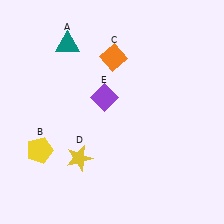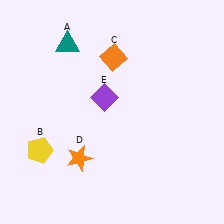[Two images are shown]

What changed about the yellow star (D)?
In Image 1, D is yellow. In Image 2, it changed to orange.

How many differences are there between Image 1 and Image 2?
There is 1 difference between the two images.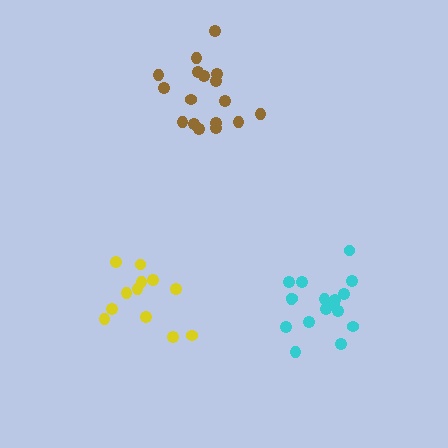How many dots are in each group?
Group 1: 12 dots, Group 2: 17 dots, Group 3: 17 dots (46 total).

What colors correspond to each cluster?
The clusters are colored: yellow, brown, cyan.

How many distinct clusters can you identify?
There are 3 distinct clusters.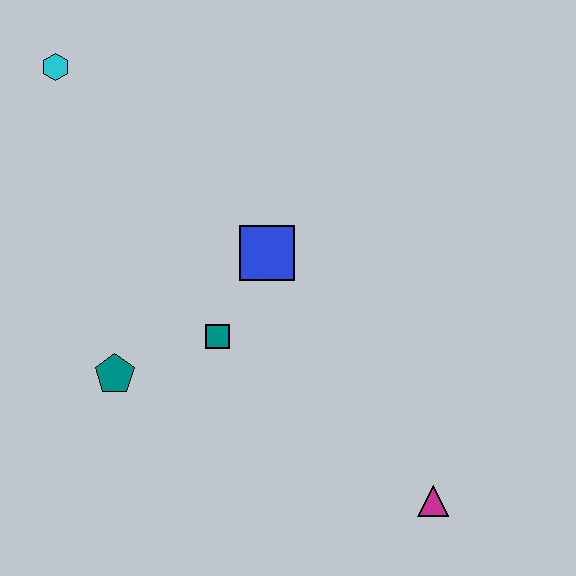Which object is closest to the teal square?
The blue square is closest to the teal square.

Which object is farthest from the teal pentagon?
The magenta triangle is farthest from the teal pentagon.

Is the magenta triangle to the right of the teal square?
Yes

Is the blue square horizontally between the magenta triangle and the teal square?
Yes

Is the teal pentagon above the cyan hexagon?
No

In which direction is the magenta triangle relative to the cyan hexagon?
The magenta triangle is below the cyan hexagon.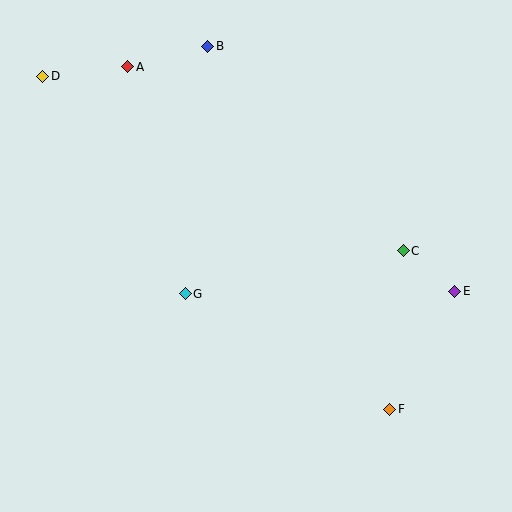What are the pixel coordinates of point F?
Point F is at (390, 409).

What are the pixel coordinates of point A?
Point A is at (128, 67).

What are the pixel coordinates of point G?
Point G is at (185, 294).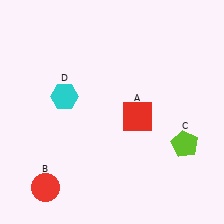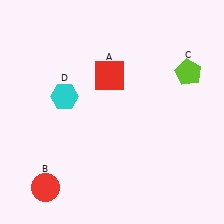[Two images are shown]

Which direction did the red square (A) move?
The red square (A) moved up.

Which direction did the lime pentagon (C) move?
The lime pentagon (C) moved up.